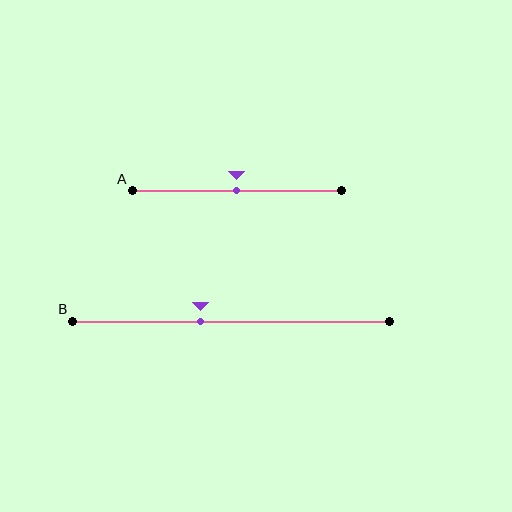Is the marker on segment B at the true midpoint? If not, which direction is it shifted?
No, the marker on segment B is shifted to the left by about 10% of the segment length.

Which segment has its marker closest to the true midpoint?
Segment A has its marker closest to the true midpoint.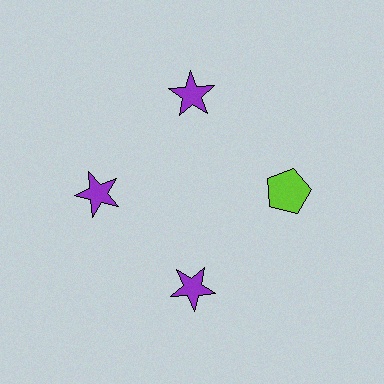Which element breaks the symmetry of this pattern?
The lime pentagon at roughly the 3 o'clock position breaks the symmetry. All other shapes are purple stars.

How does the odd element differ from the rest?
It differs in both color (lime instead of purple) and shape (pentagon instead of star).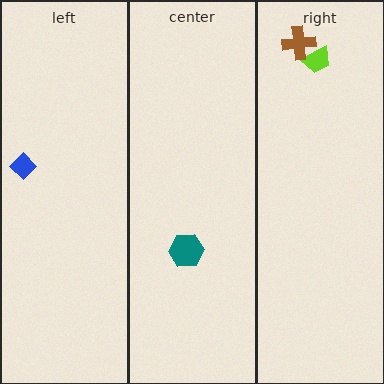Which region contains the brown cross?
The right region.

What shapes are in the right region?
The lime trapezoid, the brown cross.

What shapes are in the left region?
The blue diamond.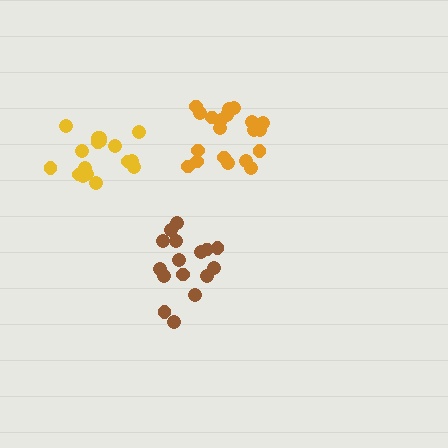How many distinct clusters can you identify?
There are 3 distinct clusters.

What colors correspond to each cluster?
The clusters are colored: brown, yellow, orange.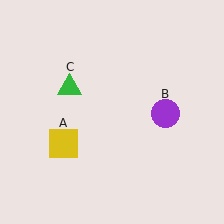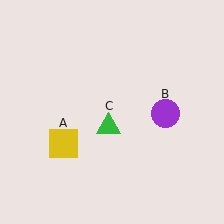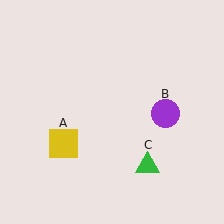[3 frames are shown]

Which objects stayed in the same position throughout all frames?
Yellow square (object A) and purple circle (object B) remained stationary.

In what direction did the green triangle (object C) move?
The green triangle (object C) moved down and to the right.